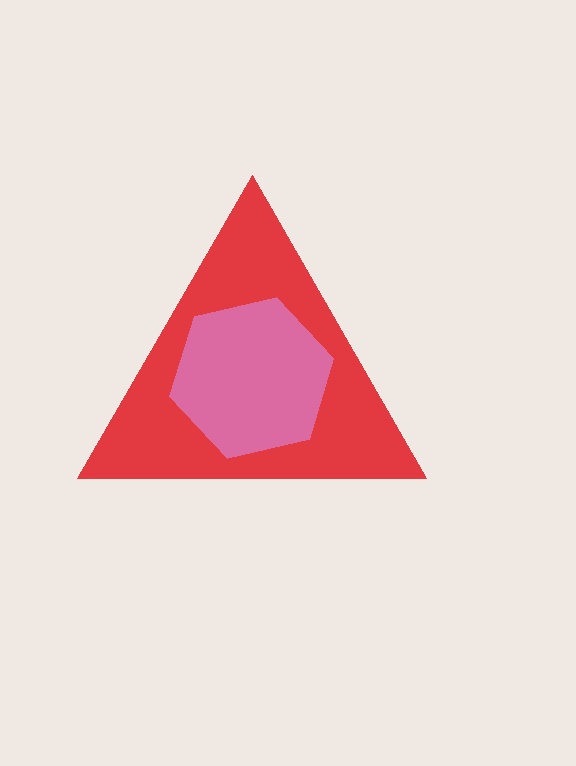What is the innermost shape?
The pink hexagon.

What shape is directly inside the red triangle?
The pink hexagon.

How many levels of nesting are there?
2.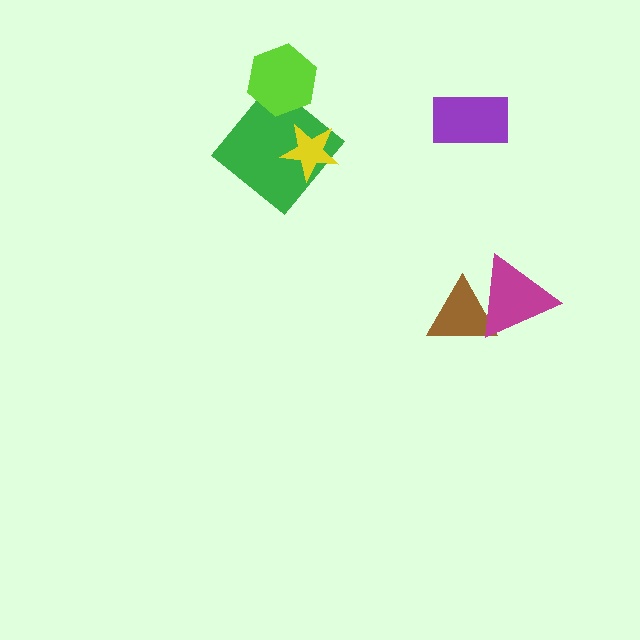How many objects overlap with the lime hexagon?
1 object overlaps with the lime hexagon.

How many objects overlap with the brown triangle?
1 object overlaps with the brown triangle.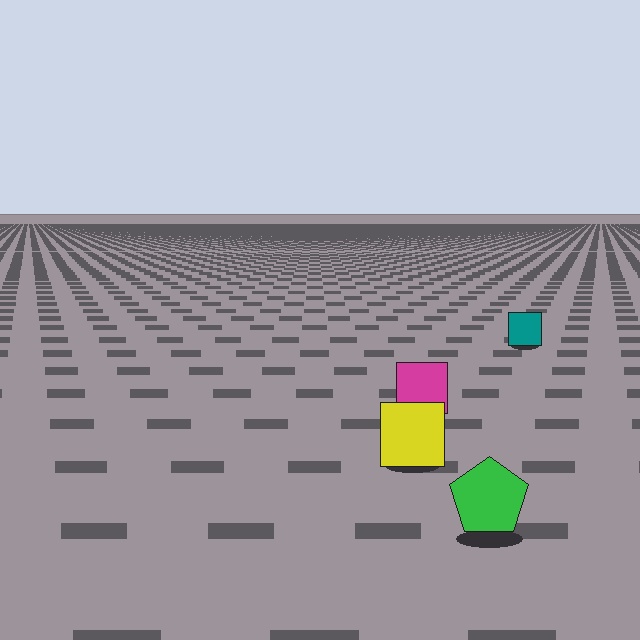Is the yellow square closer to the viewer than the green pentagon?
No. The green pentagon is closer — you can tell from the texture gradient: the ground texture is coarser near it.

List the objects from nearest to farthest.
From nearest to farthest: the green pentagon, the yellow square, the magenta square, the teal square.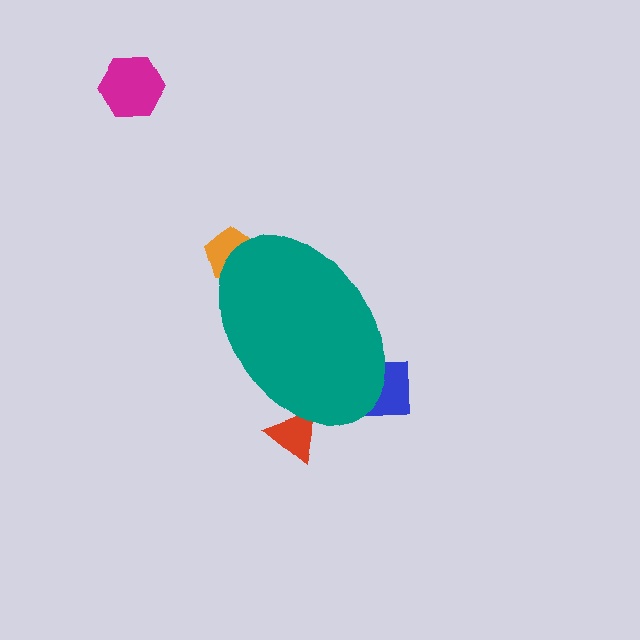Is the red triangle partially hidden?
Yes, the red triangle is partially hidden behind the teal ellipse.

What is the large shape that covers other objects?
A teal ellipse.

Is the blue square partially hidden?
Yes, the blue square is partially hidden behind the teal ellipse.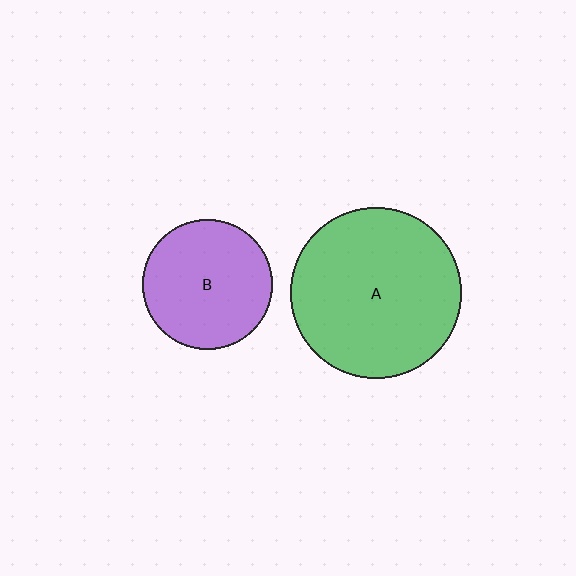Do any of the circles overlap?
No, none of the circles overlap.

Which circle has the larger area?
Circle A (green).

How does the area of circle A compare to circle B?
Approximately 1.7 times.